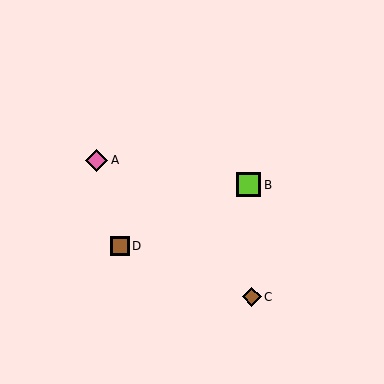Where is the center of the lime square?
The center of the lime square is at (248, 185).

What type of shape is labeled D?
Shape D is a brown square.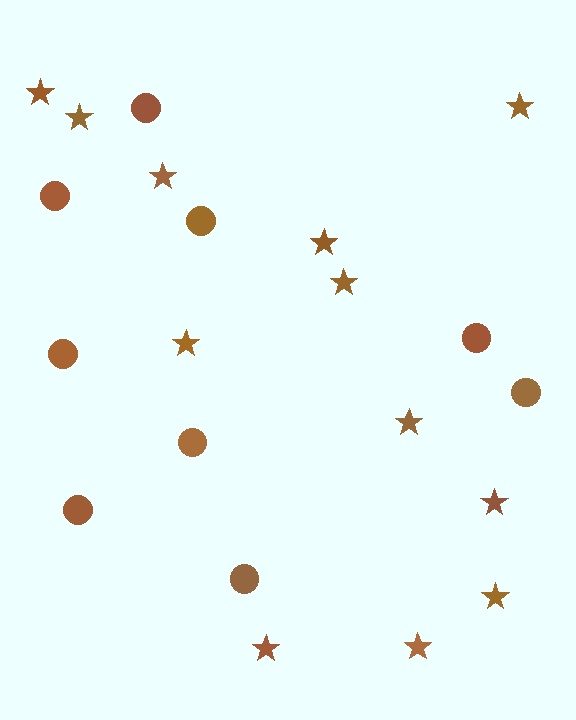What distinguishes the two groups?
There are 2 groups: one group of circles (9) and one group of stars (12).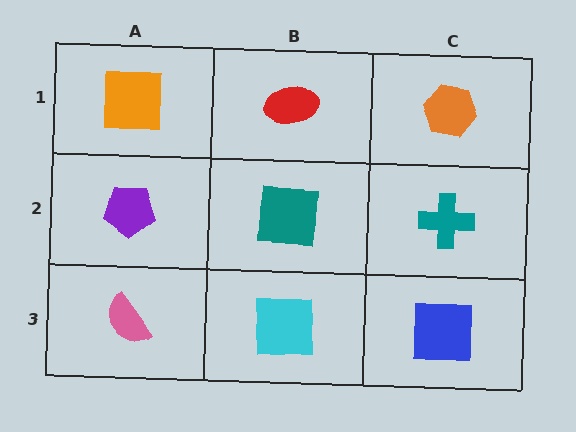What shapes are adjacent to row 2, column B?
A red ellipse (row 1, column B), a cyan square (row 3, column B), a purple pentagon (row 2, column A), a teal cross (row 2, column C).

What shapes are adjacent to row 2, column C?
An orange hexagon (row 1, column C), a blue square (row 3, column C), a teal square (row 2, column B).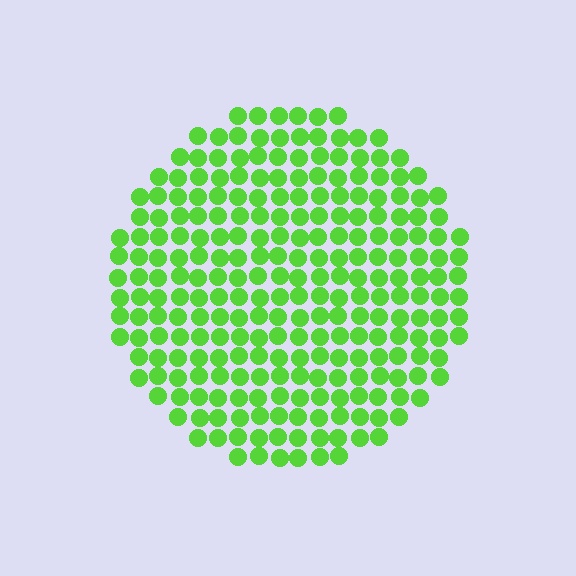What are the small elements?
The small elements are circles.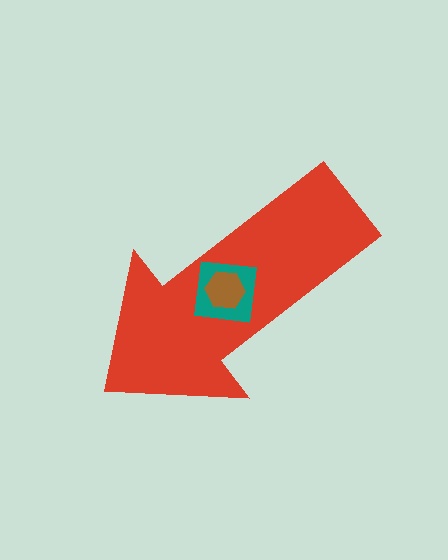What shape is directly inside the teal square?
The brown hexagon.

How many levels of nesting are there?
3.